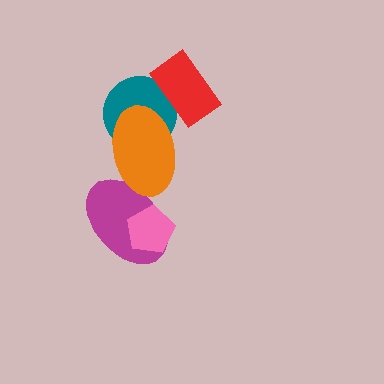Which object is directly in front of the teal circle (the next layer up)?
The orange ellipse is directly in front of the teal circle.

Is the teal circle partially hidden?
Yes, it is partially covered by another shape.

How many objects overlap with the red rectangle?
1 object overlaps with the red rectangle.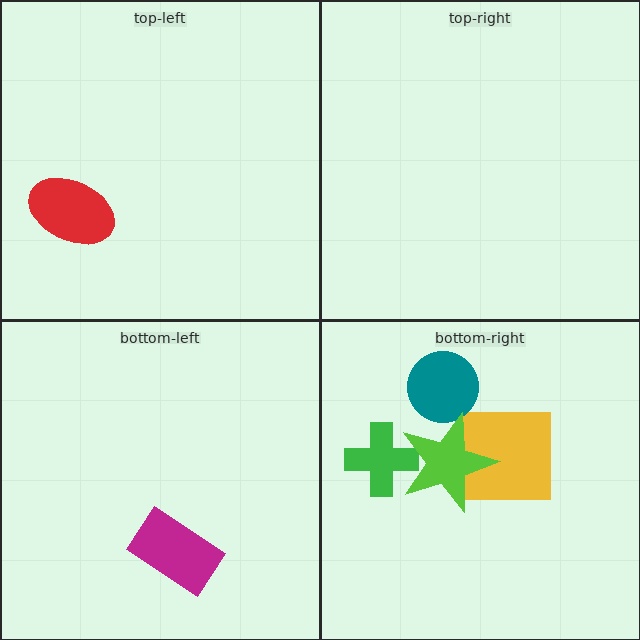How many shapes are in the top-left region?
1.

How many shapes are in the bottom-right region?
4.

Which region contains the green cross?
The bottom-right region.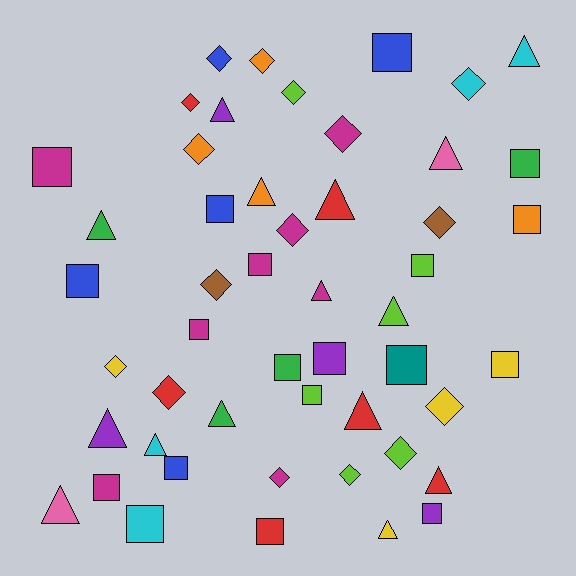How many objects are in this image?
There are 50 objects.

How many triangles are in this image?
There are 15 triangles.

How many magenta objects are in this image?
There are 8 magenta objects.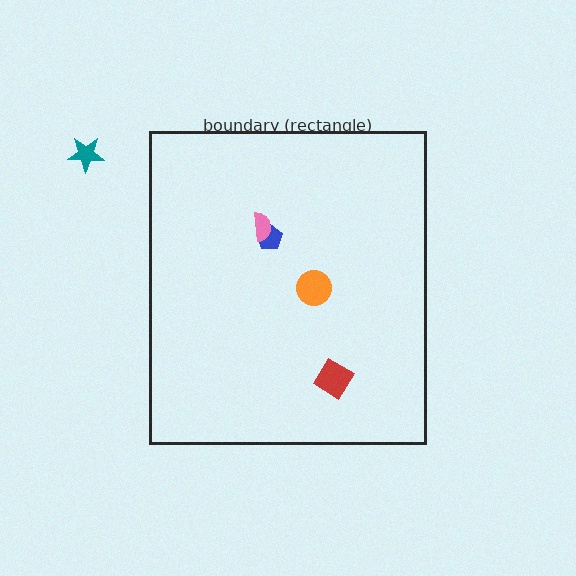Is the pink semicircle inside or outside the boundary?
Inside.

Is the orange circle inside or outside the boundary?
Inside.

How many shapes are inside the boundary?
4 inside, 1 outside.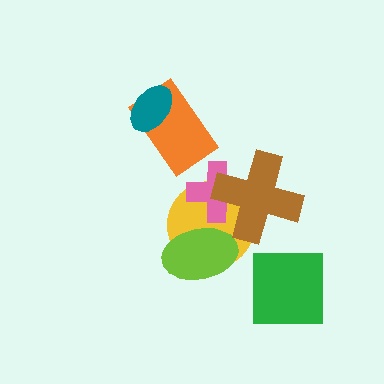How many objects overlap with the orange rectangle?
1 object overlaps with the orange rectangle.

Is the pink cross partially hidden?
Yes, it is partially covered by another shape.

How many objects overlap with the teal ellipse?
1 object overlaps with the teal ellipse.